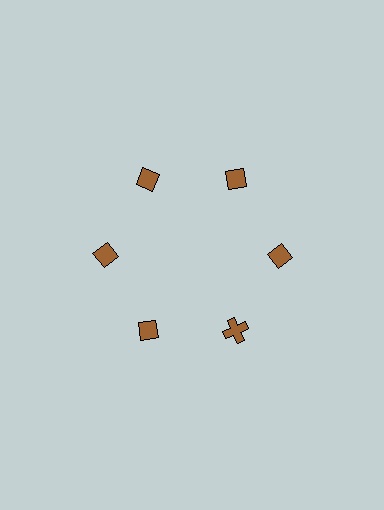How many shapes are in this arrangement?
There are 6 shapes arranged in a ring pattern.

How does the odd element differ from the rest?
It has a different shape: cross instead of diamond.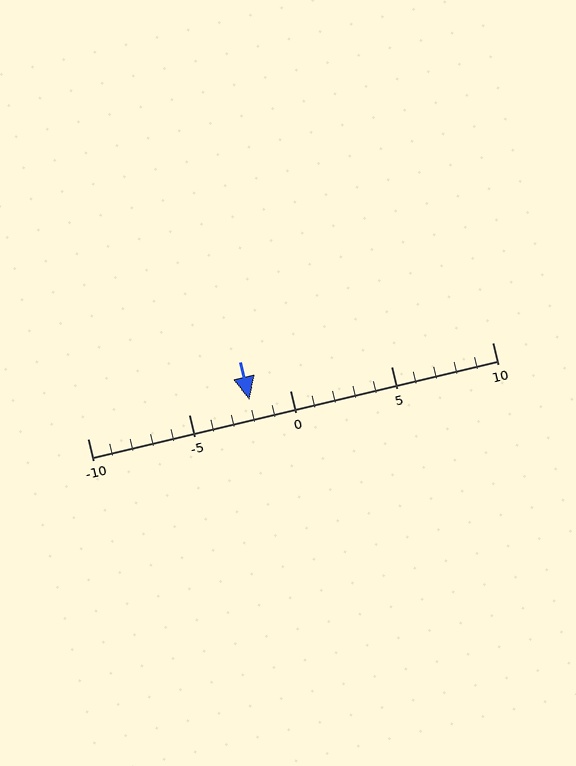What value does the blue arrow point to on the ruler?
The blue arrow points to approximately -2.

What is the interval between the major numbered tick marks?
The major tick marks are spaced 5 units apart.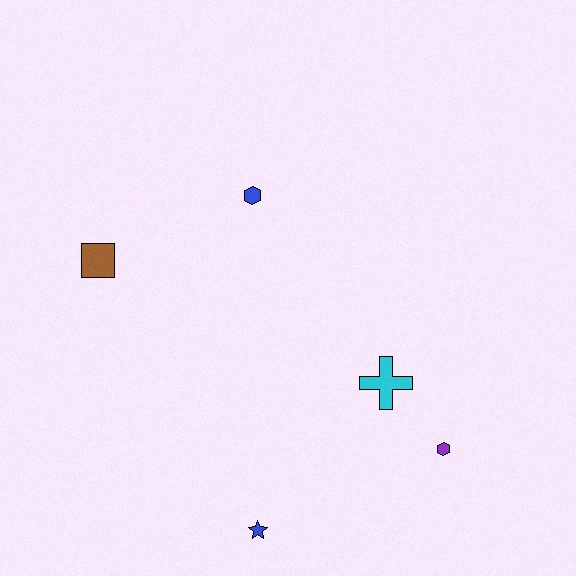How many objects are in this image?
There are 5 objects.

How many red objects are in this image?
There are no red objects.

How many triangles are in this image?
There are no triangles.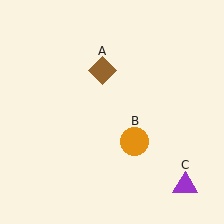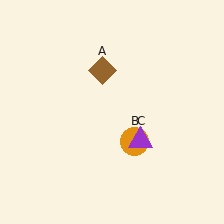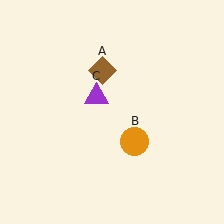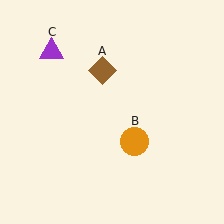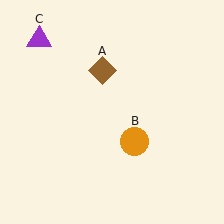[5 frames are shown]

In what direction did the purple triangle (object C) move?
The purple triangle (object C) moved up and to the left.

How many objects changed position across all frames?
1 object changed position: purple triangle (object C).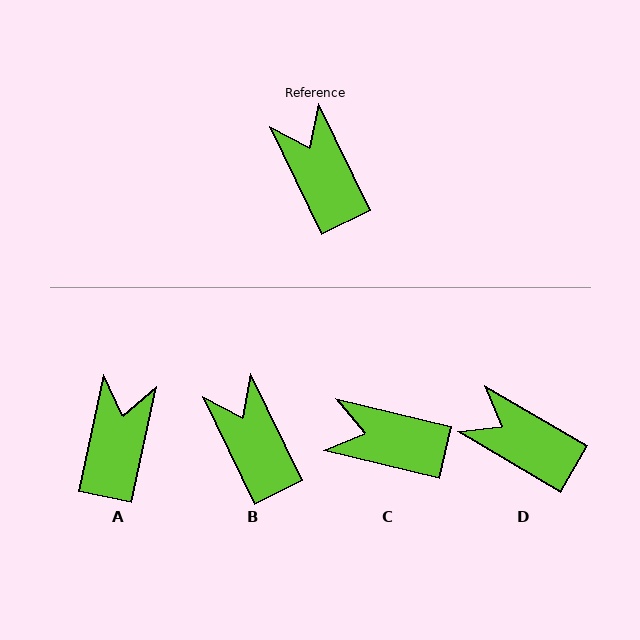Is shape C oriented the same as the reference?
No, it is off by about 50 degrees.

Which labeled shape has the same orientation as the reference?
B.